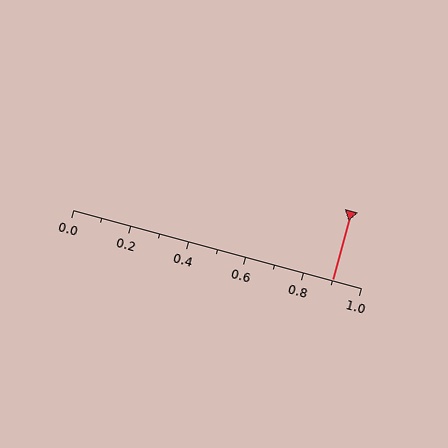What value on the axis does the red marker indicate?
The marker indicates approximately 0.9.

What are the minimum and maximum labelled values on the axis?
The axis runs from 0.0 to 1.0.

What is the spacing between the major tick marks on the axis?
The major ticks are spaced 0.2 apart.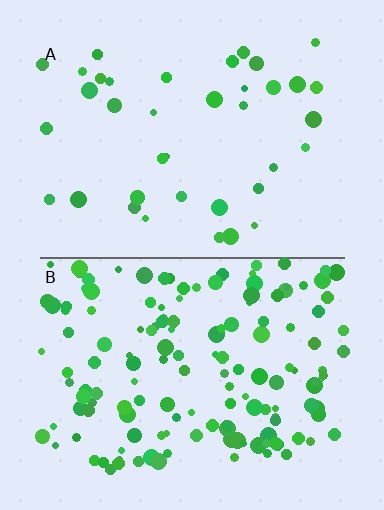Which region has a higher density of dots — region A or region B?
B (the bottom).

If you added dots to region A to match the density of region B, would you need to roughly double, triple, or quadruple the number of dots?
Approximately quadruple.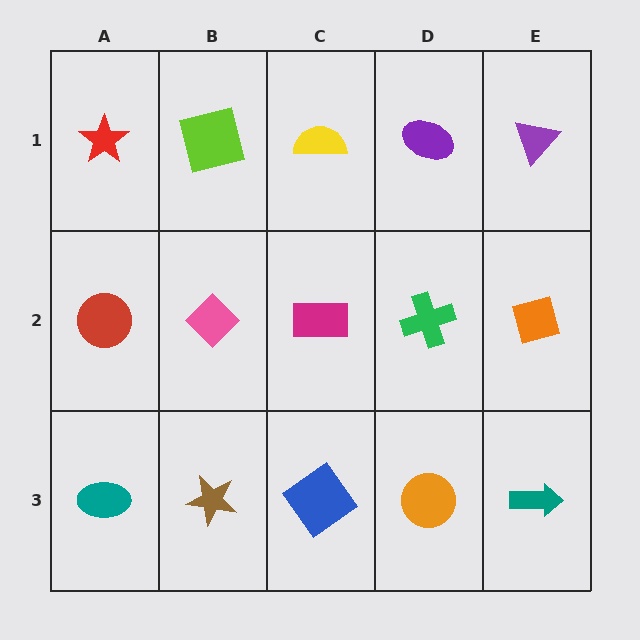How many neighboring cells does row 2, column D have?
4.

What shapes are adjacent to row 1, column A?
A red circle (row 2, column A), a lime square (row 1, column B).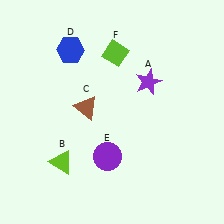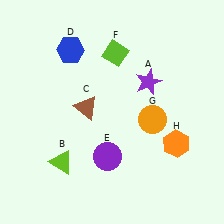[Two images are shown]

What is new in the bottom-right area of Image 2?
An orange hexagon (H) was added in the bottom-right area of Image 2.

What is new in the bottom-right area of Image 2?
An orange circle (G) was added in the bottom-right area of Image 2.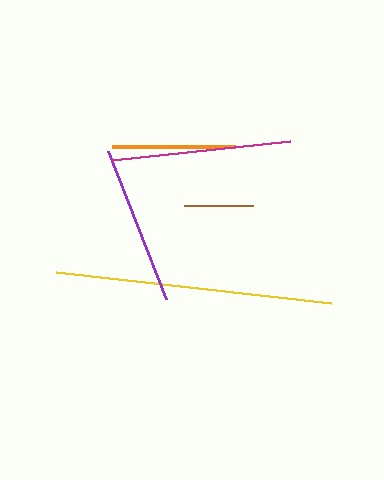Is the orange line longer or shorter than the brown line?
The orange line is longer than the brown line.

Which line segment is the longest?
The yellow line is the longest at approximately 277 pixels.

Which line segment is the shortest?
The brown line is the shortest at approximately 70 pixels.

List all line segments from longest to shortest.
From longest to shortest: yellow, magenta, purple, orange, brown.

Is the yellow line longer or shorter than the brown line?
The yellow line is longer than the brown line.